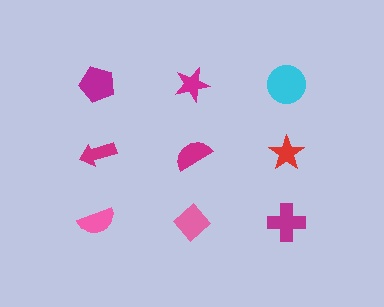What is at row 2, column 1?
A magenta arrow.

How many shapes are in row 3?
3 shapes.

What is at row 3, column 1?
A pink semicircle.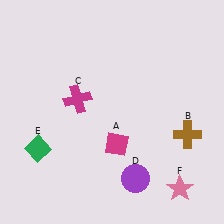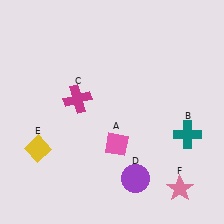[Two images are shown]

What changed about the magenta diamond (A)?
In Image 1, A is magenta. In Image 2, it changed to pink.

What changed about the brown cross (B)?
In Image 1, B is brown. In Image 2, it changed to teal.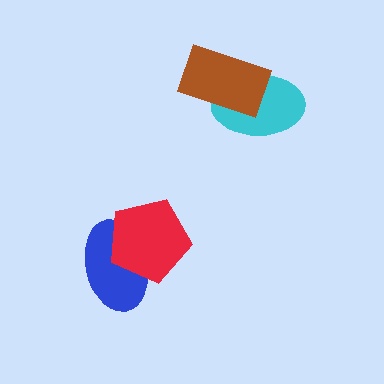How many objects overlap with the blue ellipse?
1 object overlaps with the blue ellipse.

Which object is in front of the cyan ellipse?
The brown rectangle is in front of the cyan ellipse.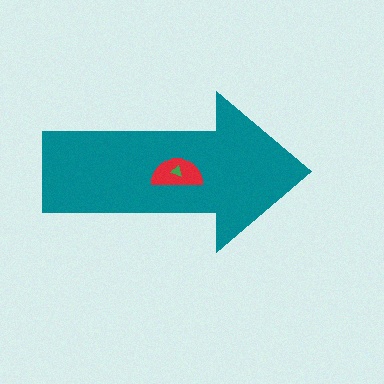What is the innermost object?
The green triangle.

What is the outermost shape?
The teal arrow.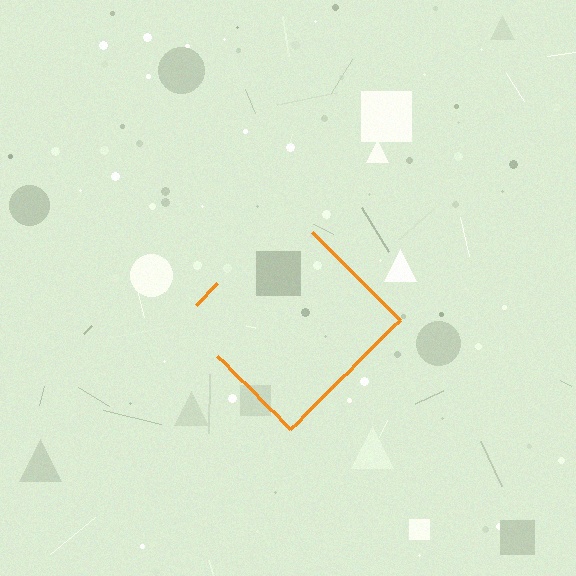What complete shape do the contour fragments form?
The contour fragments form a diamond.